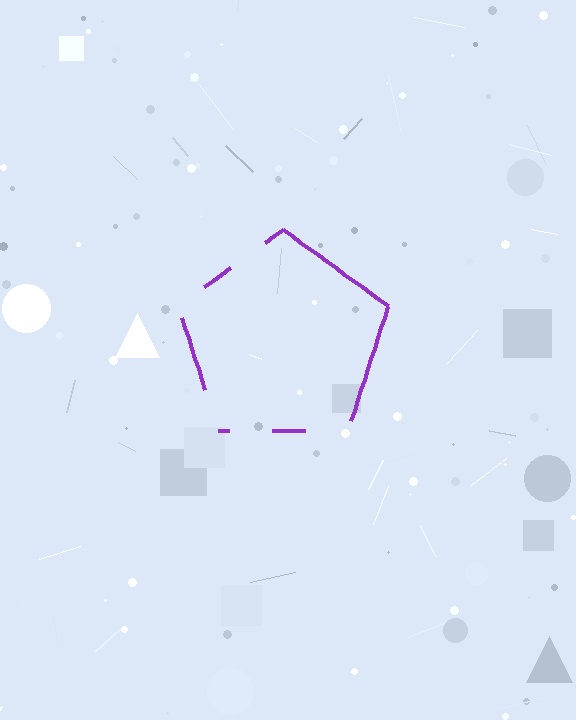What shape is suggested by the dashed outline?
The dashed outline suggests a pentagon.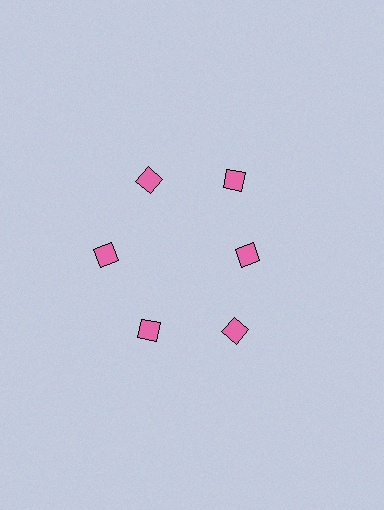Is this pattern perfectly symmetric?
No. The 6 pink diamonds are arranged in a ring, but one element near the 3 o'clock position is pulled inward toward the center, breaking the 6-fold rotational symmetry.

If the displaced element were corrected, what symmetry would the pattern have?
It would have 6-fold rotational symmetry — the pattern would map onto itself every 60 degrees.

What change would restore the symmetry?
The symmetry would be restored by moving it outward, back onto the ring so that all 6 diamonds sit at equal angles and equal distance from the center.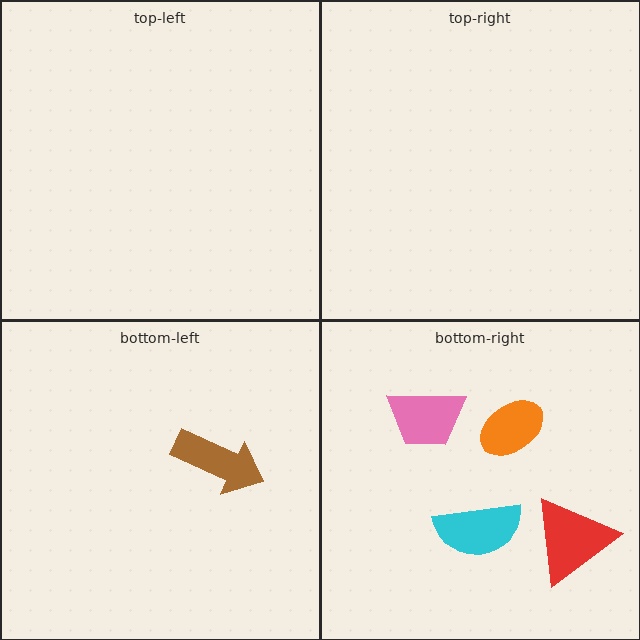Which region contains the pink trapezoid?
The bottom-right region.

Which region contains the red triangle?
The bottom-right region.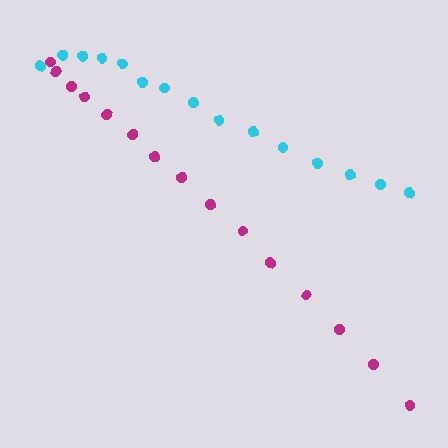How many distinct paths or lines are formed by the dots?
There are 2 distinct paths.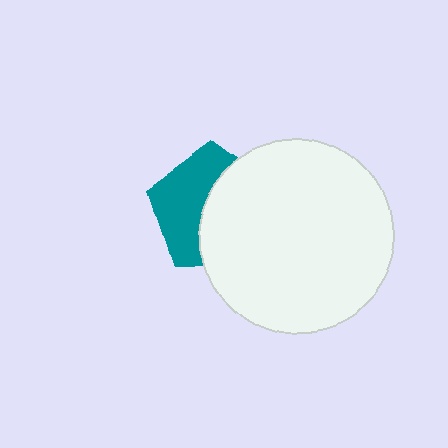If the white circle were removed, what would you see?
You would see the complete teal pentagon.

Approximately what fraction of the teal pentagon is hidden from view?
Roughly 54% of the teal pentagon is hidden behind the white circle.